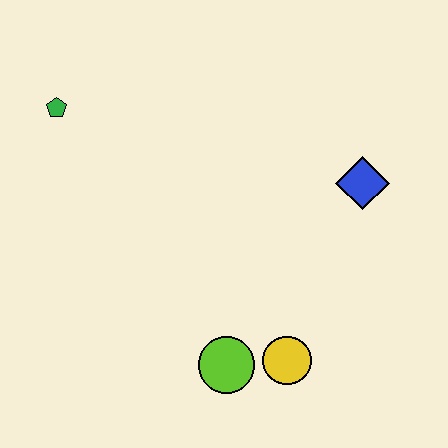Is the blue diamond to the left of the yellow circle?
No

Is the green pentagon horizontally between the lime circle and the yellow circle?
No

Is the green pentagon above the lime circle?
Yes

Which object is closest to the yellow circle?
The lime circle is closest to the yellow circle.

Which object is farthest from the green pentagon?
The yellow circle is farthest from the green pentagon.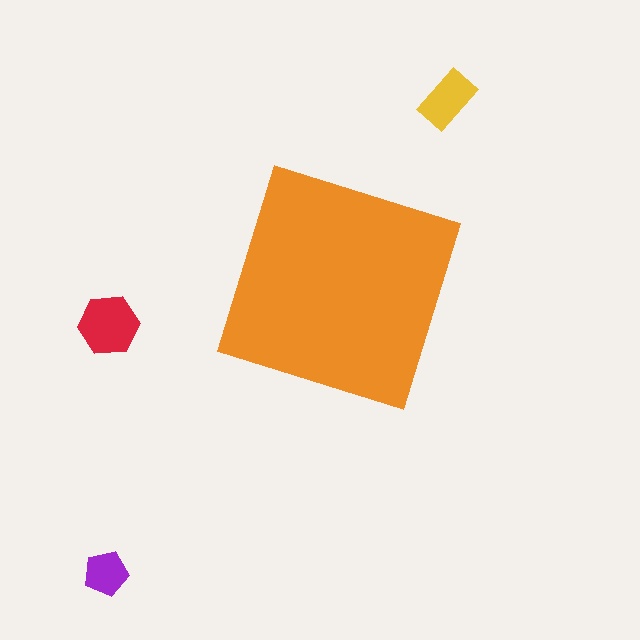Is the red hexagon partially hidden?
No, the red hexagon is fully visible.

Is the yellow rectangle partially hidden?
No, the yellow rectangle is fully visible.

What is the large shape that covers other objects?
An orange square.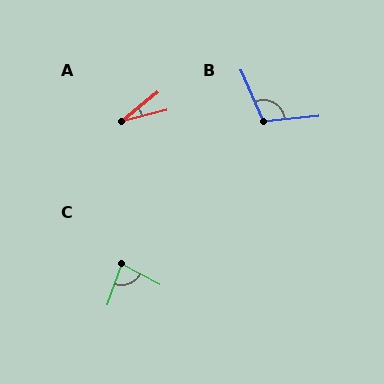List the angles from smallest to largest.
A (26°), C (82°), B (108°).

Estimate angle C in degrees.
Approximately 82 degrees.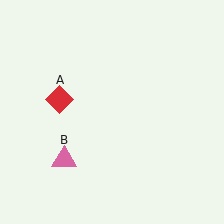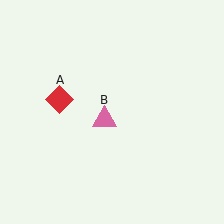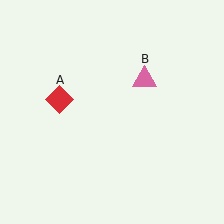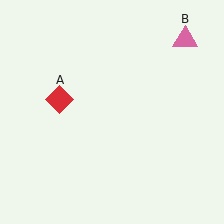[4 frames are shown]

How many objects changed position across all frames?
1 object changed position: pink triangle (object B).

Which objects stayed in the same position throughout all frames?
Red diamond (object A) remained stationary.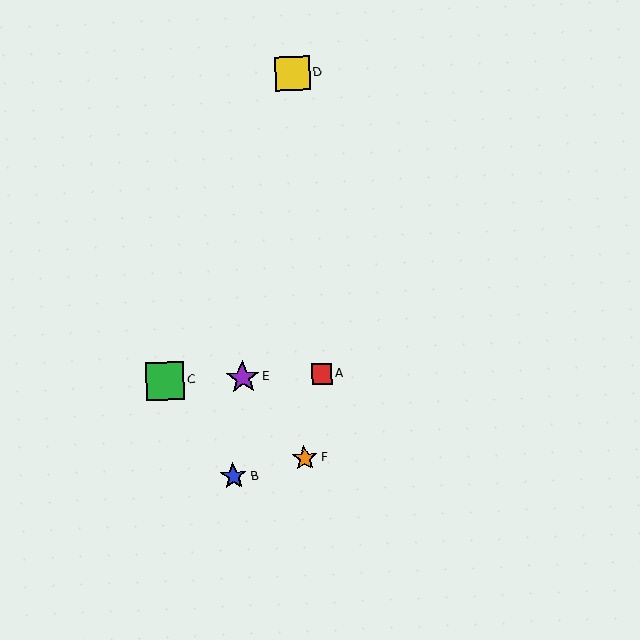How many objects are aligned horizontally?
3 objects (A, C, E) are aligned horizontally.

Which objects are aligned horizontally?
Objects A, C, E are aligned horizontally.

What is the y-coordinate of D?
Object D is at y≈73.